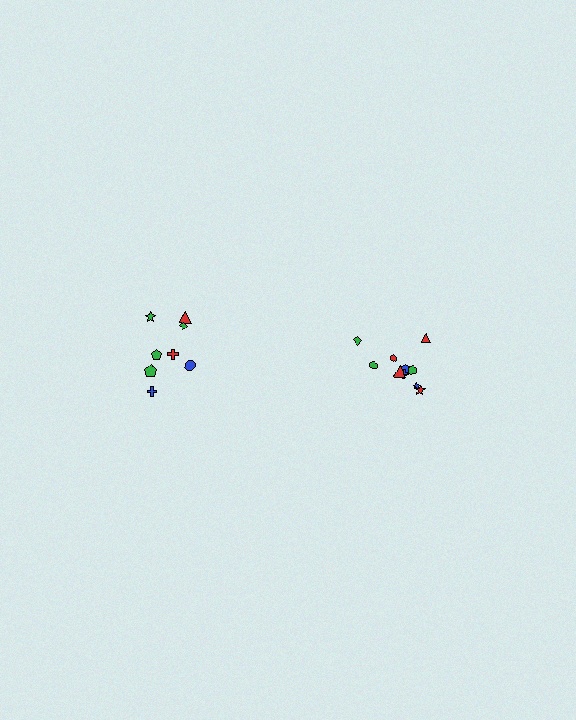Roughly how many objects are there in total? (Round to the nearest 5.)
Roughly 20 objects in total.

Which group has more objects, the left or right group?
The right group.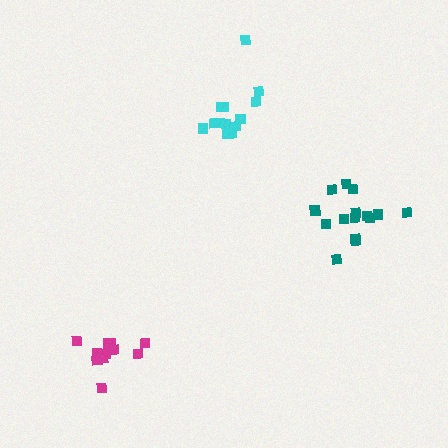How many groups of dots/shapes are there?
There are 3 groups.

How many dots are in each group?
Group 1: 13 dots, Group 2: 11 dots, Group 3: 15 dots (39 total).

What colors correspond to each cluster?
The clusters are colored: cyan, magenta, teal.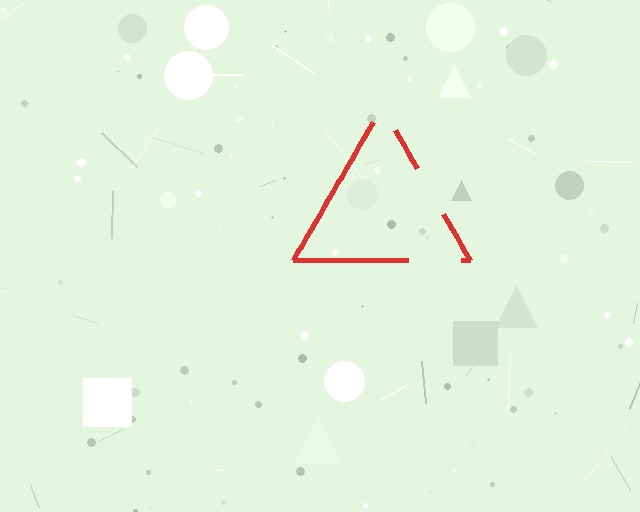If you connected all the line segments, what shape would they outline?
They would outline a triangle.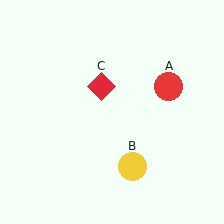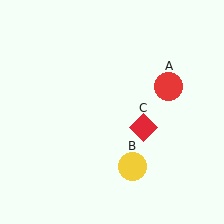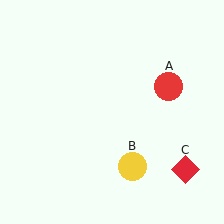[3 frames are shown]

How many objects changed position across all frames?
1 object changed position: red diamond (object C).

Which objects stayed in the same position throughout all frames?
Red circle (object A) and yellow circle (object B) remained stationary.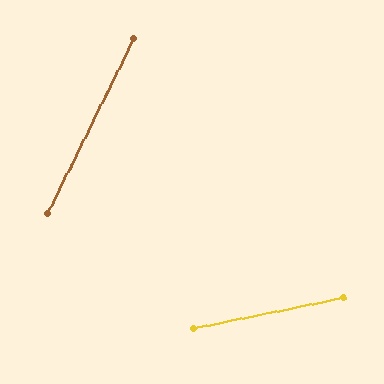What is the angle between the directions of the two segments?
Approximately 52 degrees.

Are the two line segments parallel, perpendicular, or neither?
Neither parallel nor perpendicular — they differ by about 52°.